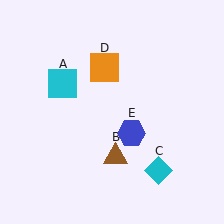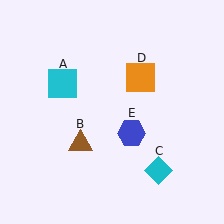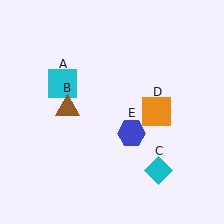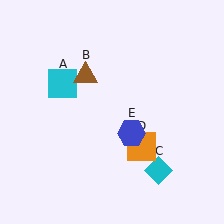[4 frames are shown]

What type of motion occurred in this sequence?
The brown triangle (object B), orange square (object D) rotated clockwise around the center of the scene.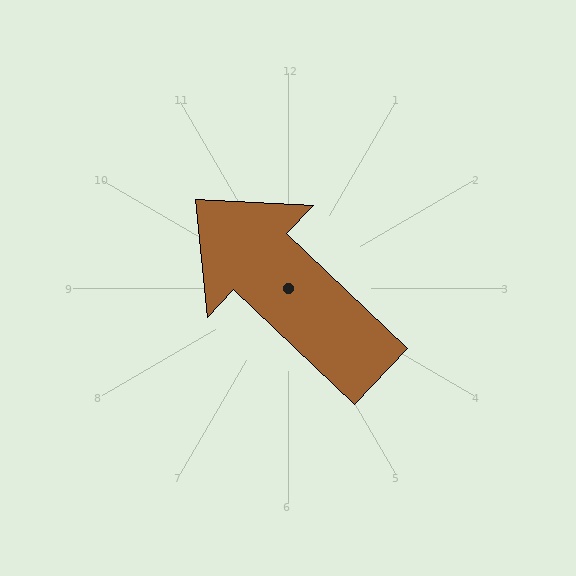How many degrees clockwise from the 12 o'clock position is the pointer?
Approximately 313 degrees.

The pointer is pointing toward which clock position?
Roughly 10 o'clock.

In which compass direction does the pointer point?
Northwest.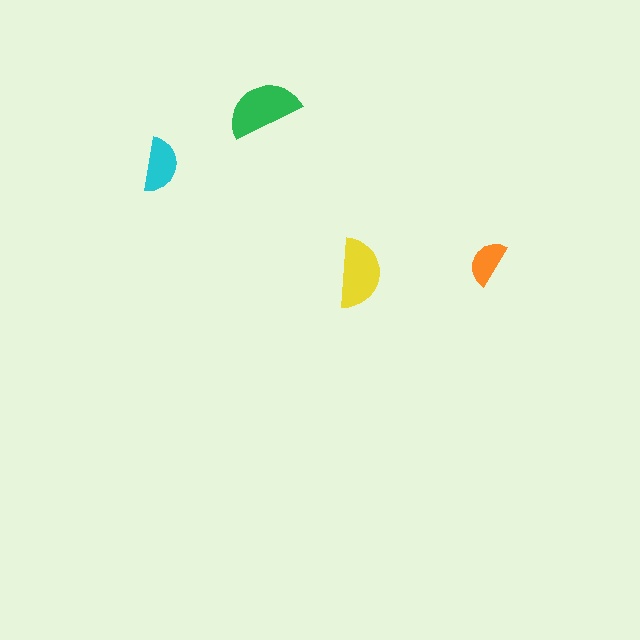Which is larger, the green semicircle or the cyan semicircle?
The green one.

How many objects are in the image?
There are 4 objects in the image.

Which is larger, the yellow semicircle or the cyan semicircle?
The yellow one.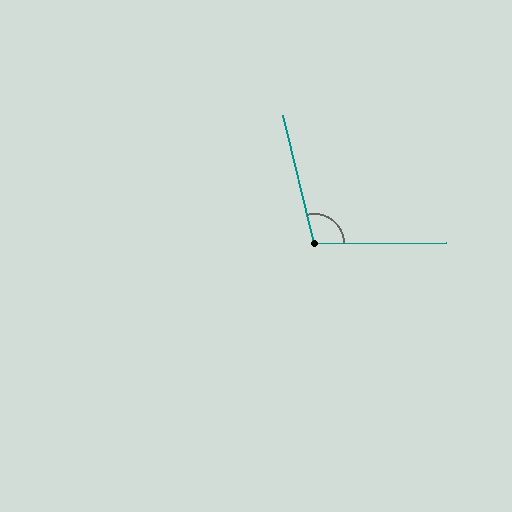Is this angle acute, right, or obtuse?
It is obtuse.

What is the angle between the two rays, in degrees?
Approximately 103 degrees.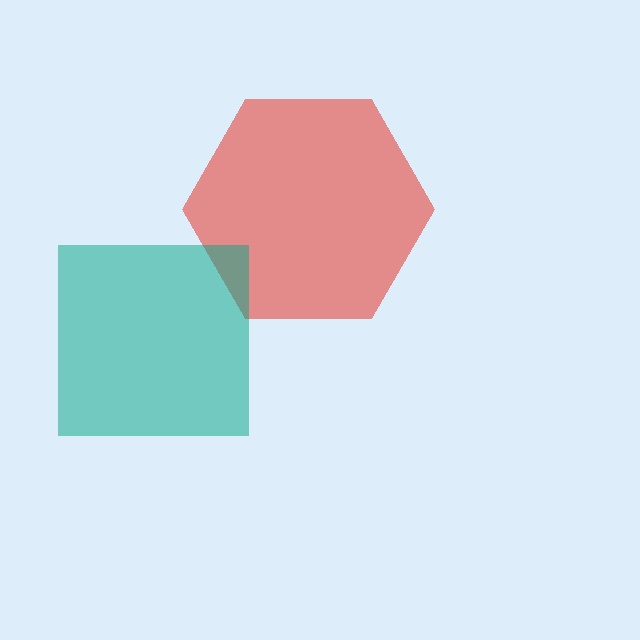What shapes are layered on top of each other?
The layered shapes are: a red hexagon, a teal square.